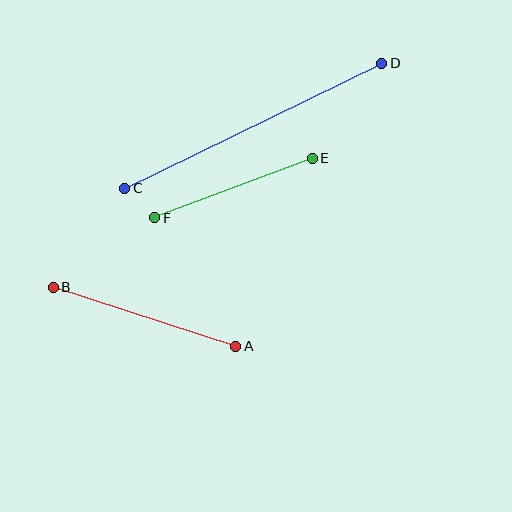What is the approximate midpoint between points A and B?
The midpoint is at approximately (144, 317) pixels.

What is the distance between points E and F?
The distance is approximately 168 pixels.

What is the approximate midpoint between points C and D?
The midpoint is at approximately (253, 126) pixels.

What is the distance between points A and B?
The distance is approximately 192 pixels.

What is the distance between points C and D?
The distance is approximately 286 pixels.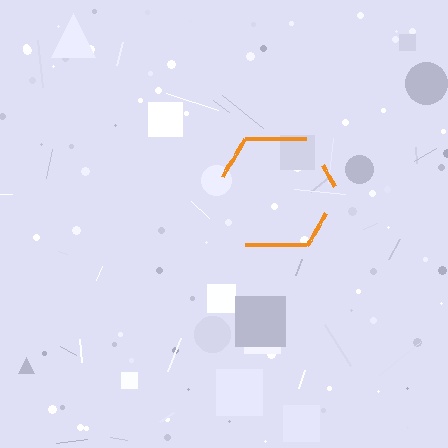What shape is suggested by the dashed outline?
The dashed outline suggests a hexagon.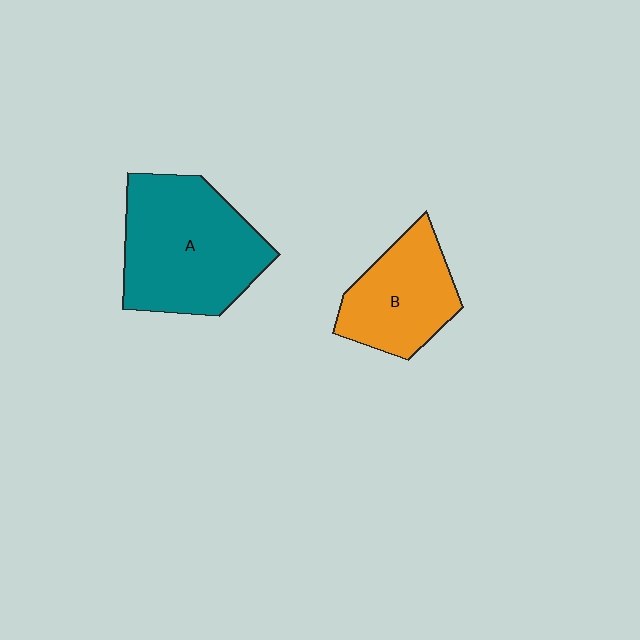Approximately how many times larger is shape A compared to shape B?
Approximately 1.5 times.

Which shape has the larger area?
Shape A (teal).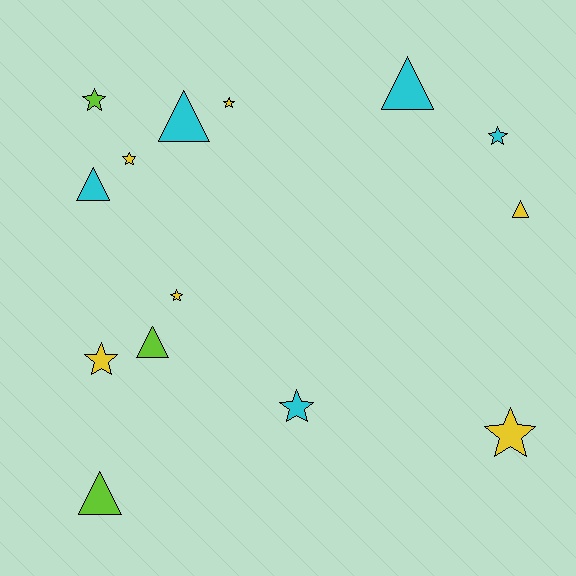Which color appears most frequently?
Yellow, with 6 objects.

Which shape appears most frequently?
Star, with 8 objects.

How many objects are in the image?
There are 14 objects.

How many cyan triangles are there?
There are 3 cyan triangles.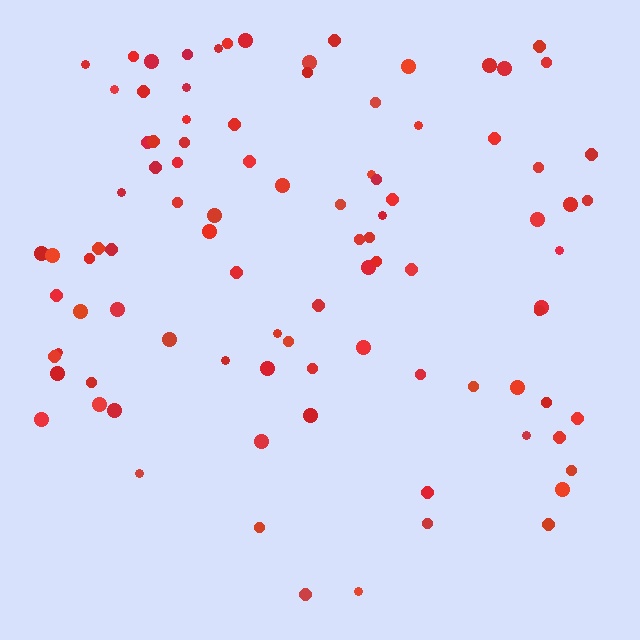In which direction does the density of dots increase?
From bottom to top, with the top side densest.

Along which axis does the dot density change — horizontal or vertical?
Vertical.